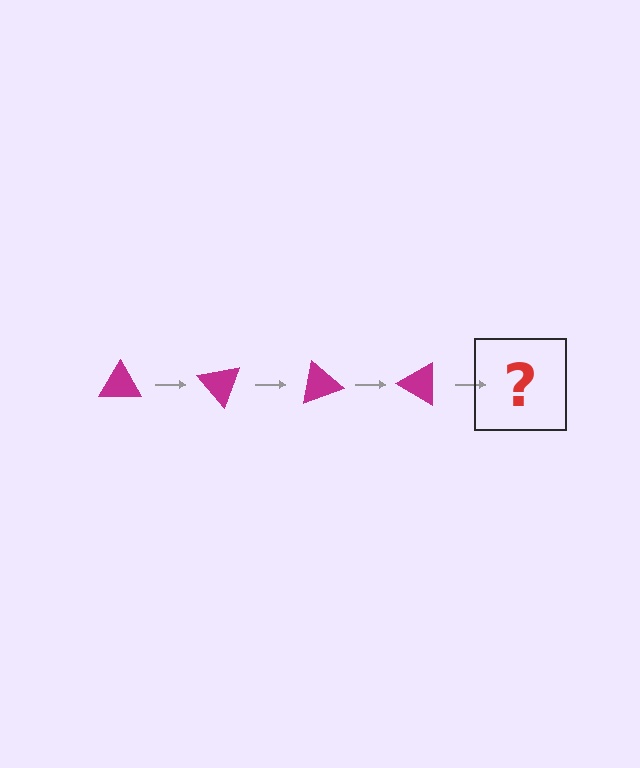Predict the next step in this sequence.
The next step is a magenta triangle rotated 200 degrees.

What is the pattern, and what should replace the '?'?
The pattern is that the triangle rotates 50 degrees each step. The '?' should be a magenta triangle rotated 200 degrees.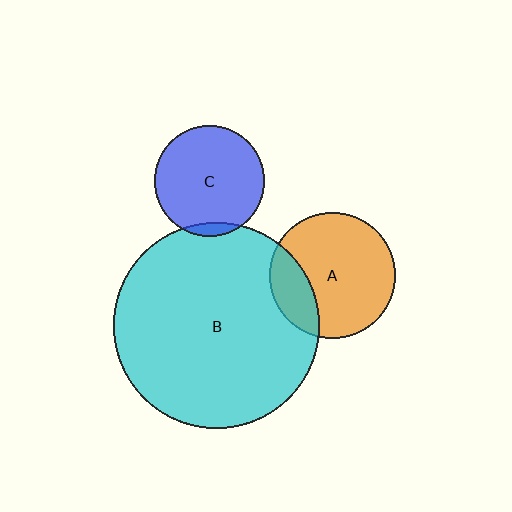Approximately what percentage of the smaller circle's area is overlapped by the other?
Approximately 25%.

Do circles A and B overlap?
Yes.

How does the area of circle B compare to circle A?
Approximately 2.7 times.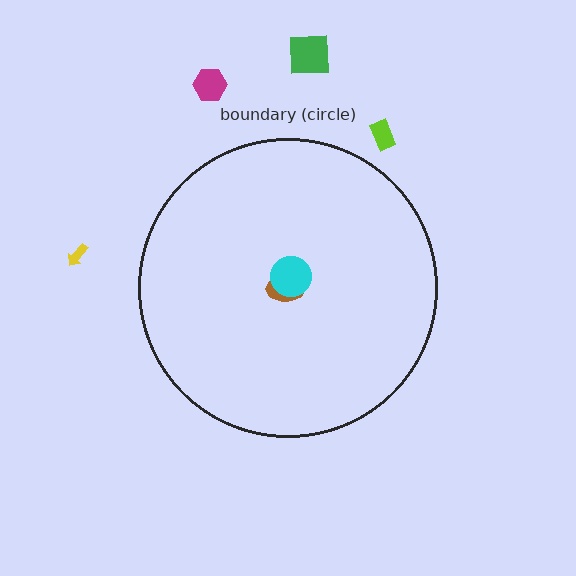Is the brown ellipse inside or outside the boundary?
Inside.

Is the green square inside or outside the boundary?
Outside.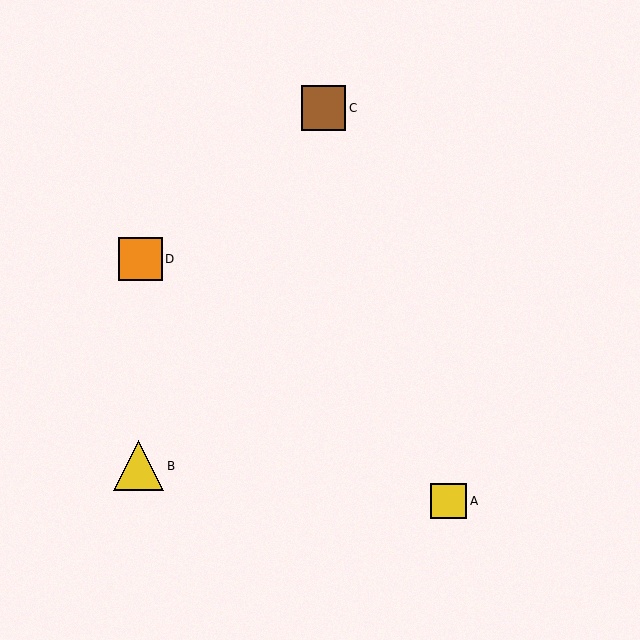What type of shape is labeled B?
Shape B is a yellow triangle.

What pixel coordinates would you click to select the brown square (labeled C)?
Click at (323, 108) to select the brown square C.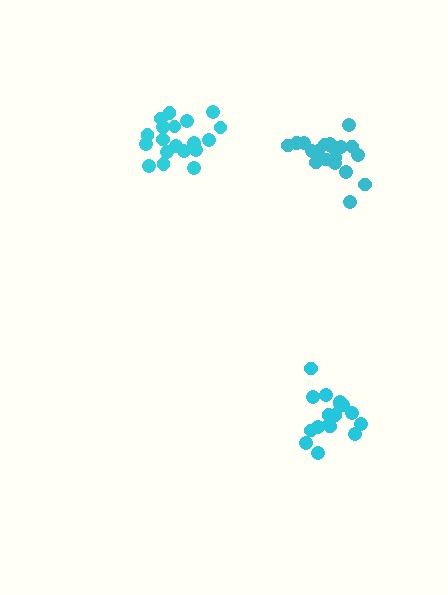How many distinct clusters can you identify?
There are 3 distinct clusters.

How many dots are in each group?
Group 1: 17 dots, Group 2: 19 dots, Group 3: 20 dots (56 total).